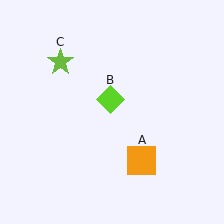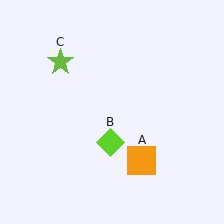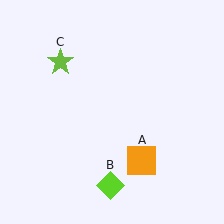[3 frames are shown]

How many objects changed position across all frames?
1 object changed position: lime diamond (object B).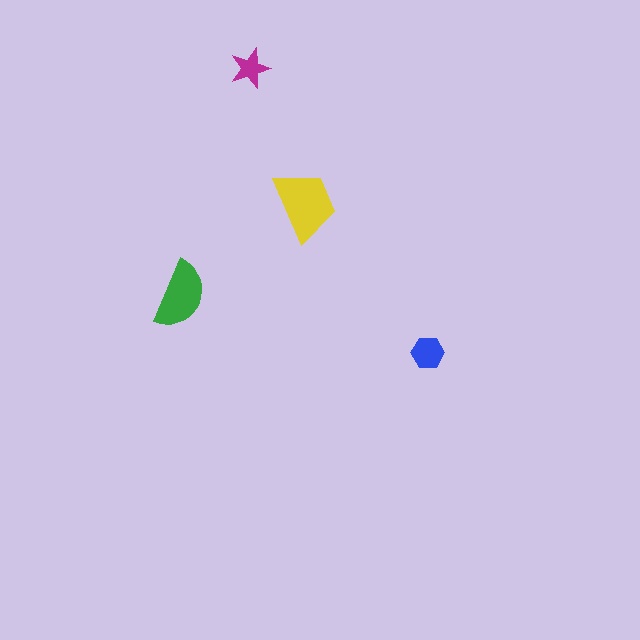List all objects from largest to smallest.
The yellow trapezoid, the green semicircle, the blue hexagon, the magenta star.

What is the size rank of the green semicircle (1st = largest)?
2nd.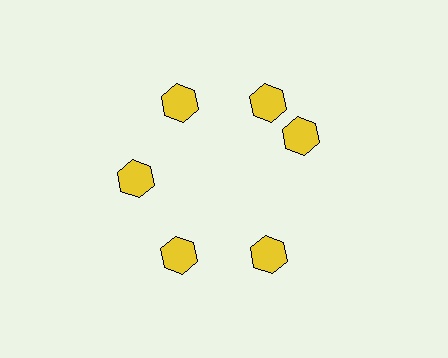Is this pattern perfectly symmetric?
No. The 6 yellow hexagons are arranged in a ring, but one element near the 3 o'clock position is rotated out of alignment along the ring, breaking the 6-fold rotational symmetry.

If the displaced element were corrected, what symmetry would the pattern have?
It would have 6-fold rotational symmetry — the pattern would map onto itself every 60 degrees.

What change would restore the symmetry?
The symmetry would be restored by rotating it back into even spacing with its neighbors so that all 6 hexagons sit at equal angles and equal distance from the center.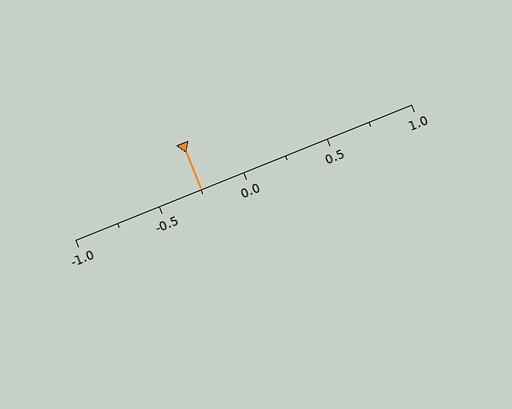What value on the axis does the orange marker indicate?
The marker indicates approximately -0.25.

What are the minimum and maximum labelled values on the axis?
The axis runs from -1.0 to 1.0.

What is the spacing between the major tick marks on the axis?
The major ticks are spaced 0.5 apart.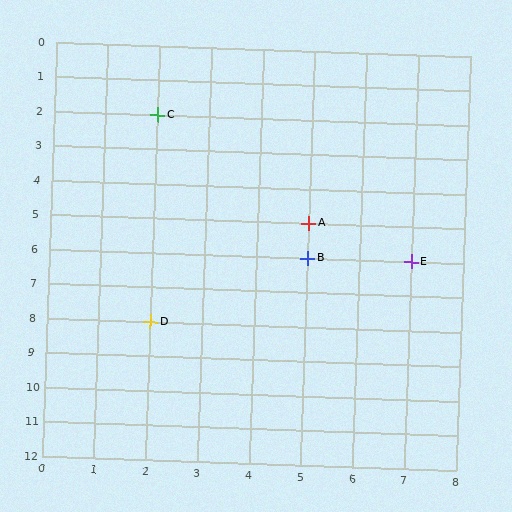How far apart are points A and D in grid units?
Points A and D are 3 columns and 3 rows apart (about 4.2 grid units diagonally).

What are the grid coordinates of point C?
Point C is at grid coordinates (2, 2).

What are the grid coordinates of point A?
Point A is at grid coordinates (5, 5).